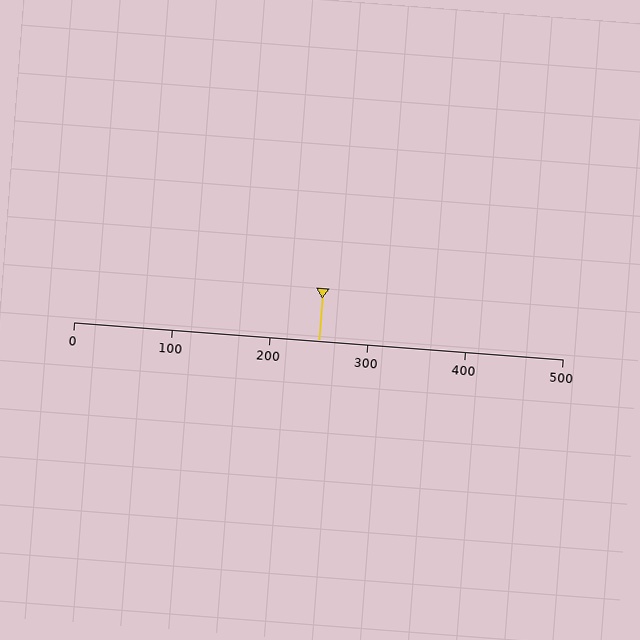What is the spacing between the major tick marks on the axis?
The major ticks are spaced 100 apart.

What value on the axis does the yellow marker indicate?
The marker indicates approximately 250.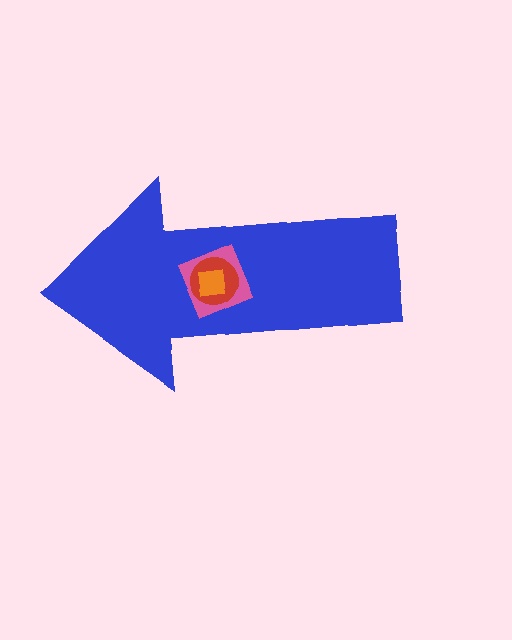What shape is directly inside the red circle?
The orange square.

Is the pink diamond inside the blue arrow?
Yes.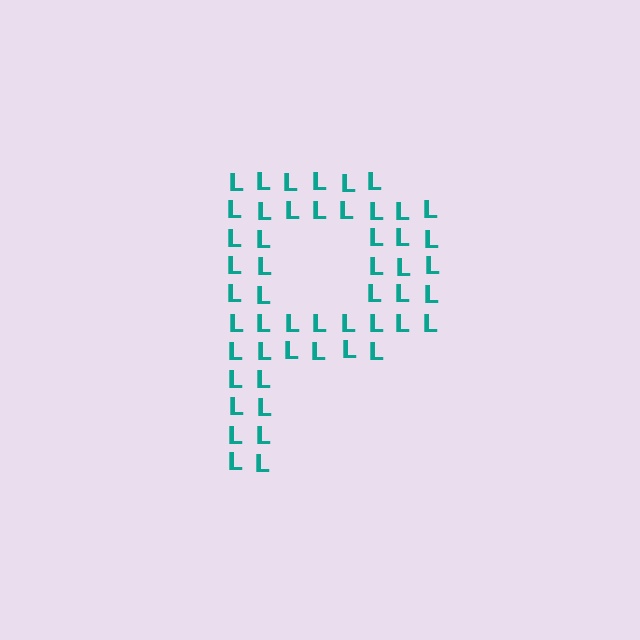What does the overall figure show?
The overall figure shows the letter P.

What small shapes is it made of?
It is made of small letter L's.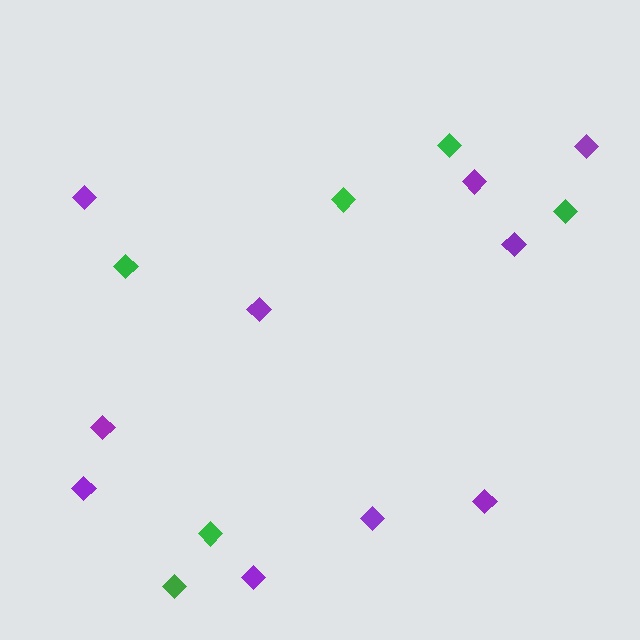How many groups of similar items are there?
There are 2 groups: one group of green diamonds (6) and one group of purple diamonds (10).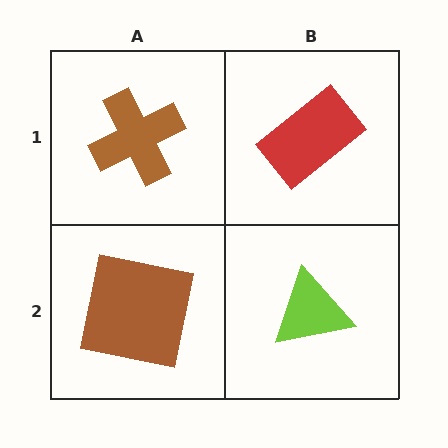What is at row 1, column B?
A red rectangle.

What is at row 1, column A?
A brown cross.